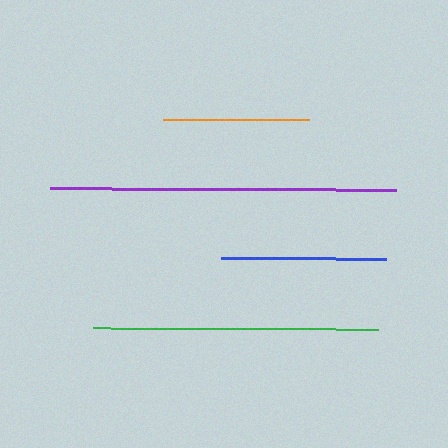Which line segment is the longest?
The purple line is the longest at approximately 346 pixels.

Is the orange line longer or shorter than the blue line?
The blue line is longer than the orange line.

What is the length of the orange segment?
The orange segment is approximately 146 pixels long.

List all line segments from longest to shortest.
From longest to shortest: purple, green, blue, orange.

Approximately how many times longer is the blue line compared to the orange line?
The blue line is approximately 1.1 times the length of the orange line.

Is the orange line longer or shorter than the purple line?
The purple line is longer than the orange line.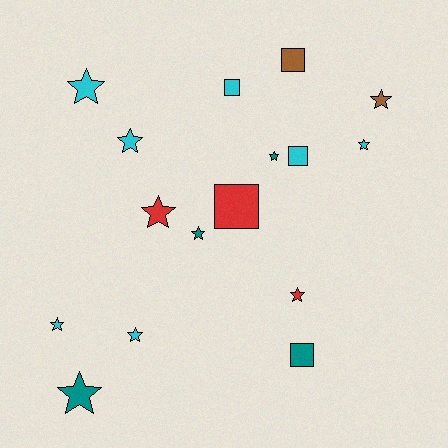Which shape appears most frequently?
Star, with 11 objects.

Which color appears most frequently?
Cyan, with 7 objects.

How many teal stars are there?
There are 3 teal stars.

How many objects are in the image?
There are 16 objects.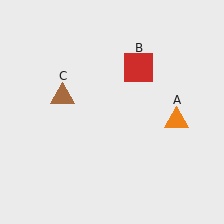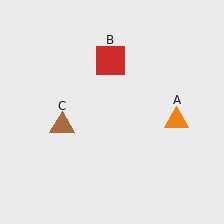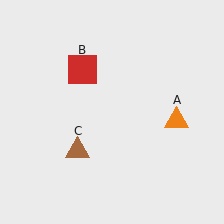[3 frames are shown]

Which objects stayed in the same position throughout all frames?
Orange triangle (object A) remained stationary.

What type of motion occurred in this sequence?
The red square (object B), brown triangle (object C) rotated counterclockwise around the center of the scene.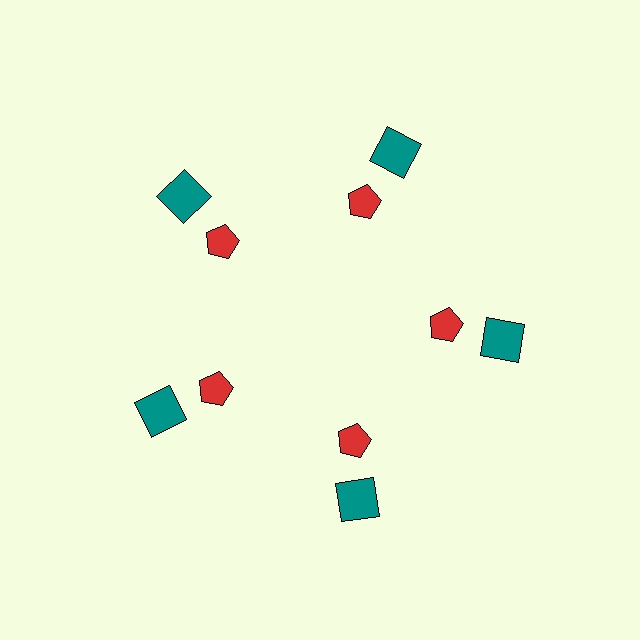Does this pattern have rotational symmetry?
Yes, this pattern has 5-fold rotational symmetry. It looks the same after rotating 72 degrees around the center.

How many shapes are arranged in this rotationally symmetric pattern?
There are 10 shapes, arranged in 5 groups of 2.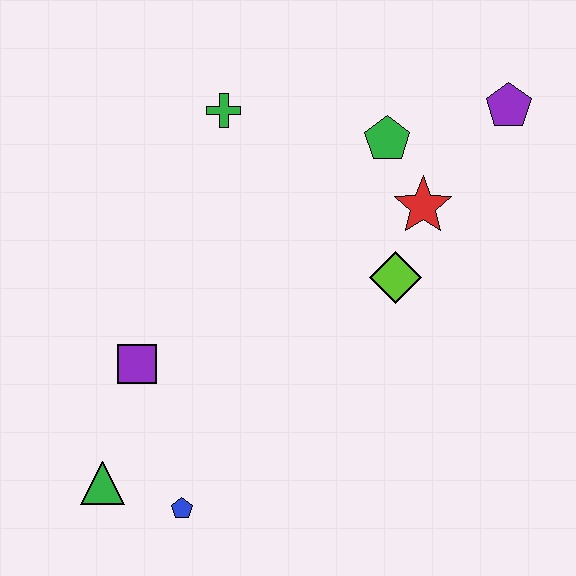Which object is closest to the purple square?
The green triangle is closest to the purple square.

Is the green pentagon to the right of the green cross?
Yes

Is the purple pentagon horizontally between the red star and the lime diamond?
No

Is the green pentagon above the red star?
Yes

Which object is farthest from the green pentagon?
The green triangle is farthest from the green pentagon.